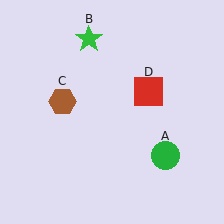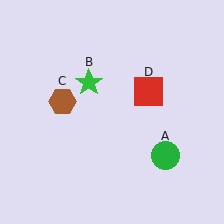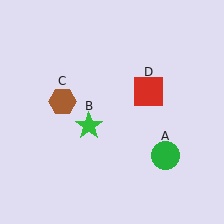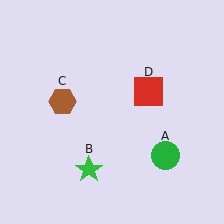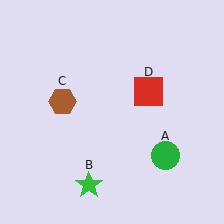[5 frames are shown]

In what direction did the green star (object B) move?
The green star (object B) moved down.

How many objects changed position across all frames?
1 object changed position: green star (object B).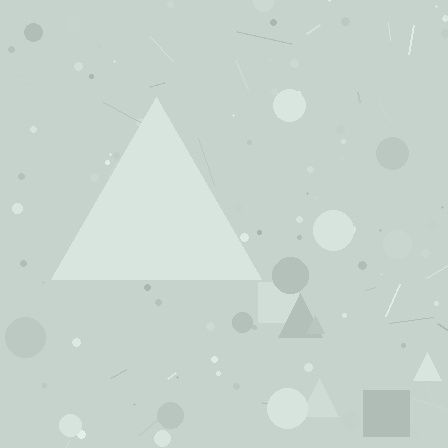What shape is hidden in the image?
A triangle is hidden in the image.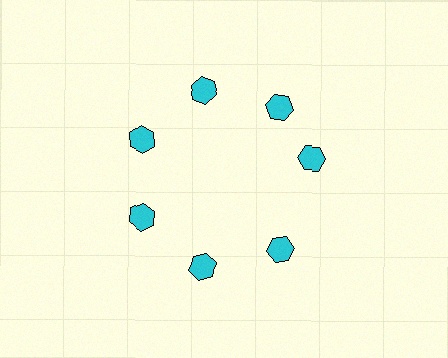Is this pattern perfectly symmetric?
No. The 7 cyan hexagons are arranged in a ring, but one element near the 3 o'clock position is rotated out of alignment along the ring, breaking the 7-fold rotational symmetry.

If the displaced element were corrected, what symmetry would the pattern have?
It would have 7-fold rotational symmetry — the pattern would map onto itself every 51 degrees.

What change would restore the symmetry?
The symmetry would be restored by rotating it back into even spacing with its neighbors so that all 7 hexagons sit at equal angles and equal distance from the center.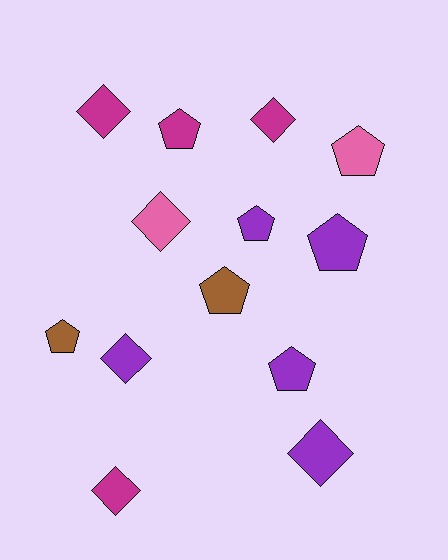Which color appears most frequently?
Purple, with 5 objects.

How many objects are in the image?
There are 13 objects.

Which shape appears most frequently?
Pentagon, with 7 objects.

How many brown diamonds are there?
There are no brown diamonds.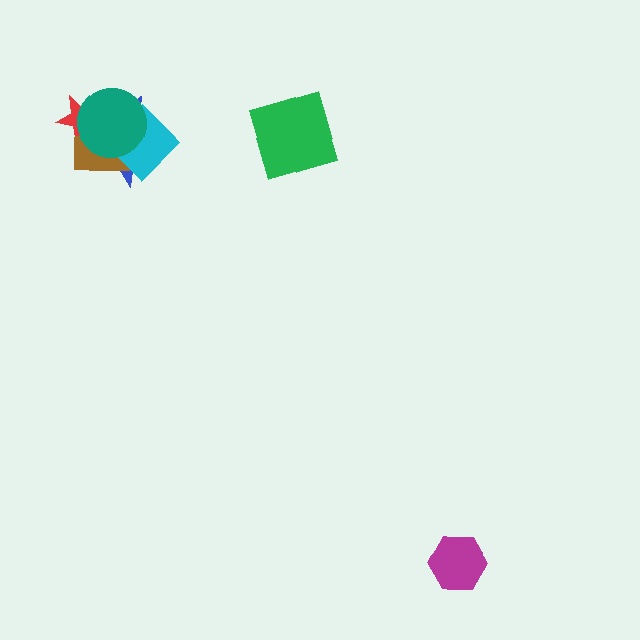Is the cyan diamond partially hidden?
Yes, it is partially covered by another shape.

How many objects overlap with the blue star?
4 objects overlap with the blue star.